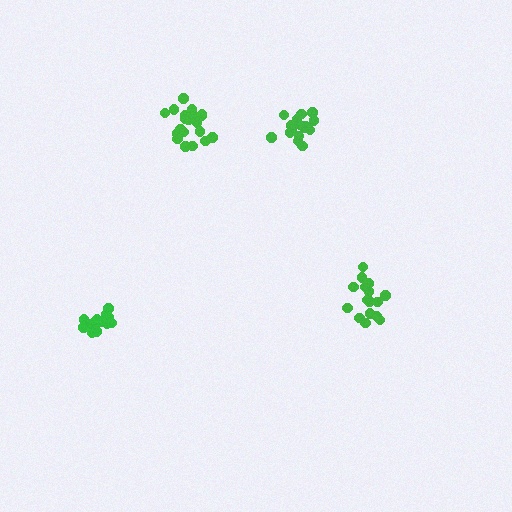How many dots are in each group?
Group 1: 16 dots, Group 2: 16 dots, Group 3: 14 dots, Group 4: 20 dots (66 total).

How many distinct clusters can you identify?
There are 4 distinct clusters.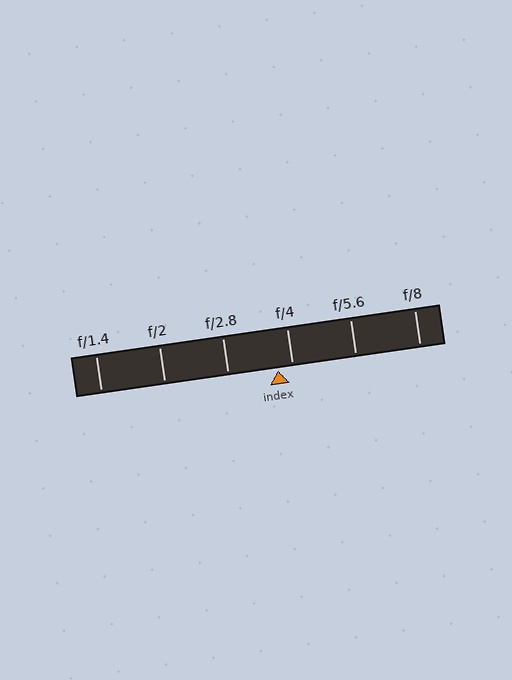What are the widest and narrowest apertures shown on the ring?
The widest aperture shown is f/1.4 and the narrowest is f/8.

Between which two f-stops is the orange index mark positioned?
The index mark is between f/2.8 and f/4.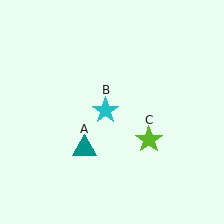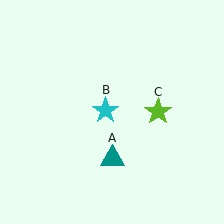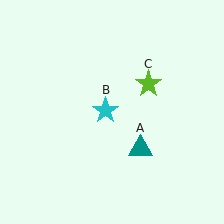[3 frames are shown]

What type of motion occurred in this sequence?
The teal triangle (object A), lime star (object C) rotated counterclockwise around the center of the scene.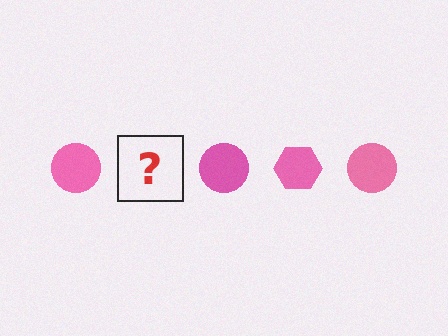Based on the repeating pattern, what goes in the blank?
The blank should be a pink hexagon.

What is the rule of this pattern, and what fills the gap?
The rule is that the pattern cycles through circle, hexagon shapes in pink. The gap should be filled with a pink hexagon.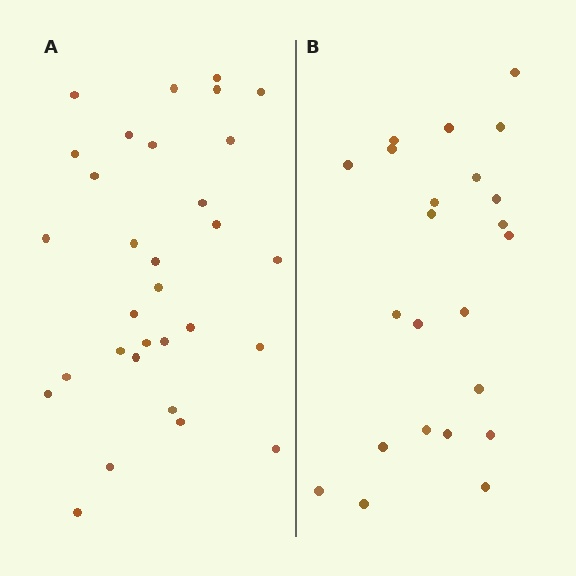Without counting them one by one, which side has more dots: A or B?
Region A (the left region) has more dots.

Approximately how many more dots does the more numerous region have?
Region A has roughly 8 or so more dots than region B.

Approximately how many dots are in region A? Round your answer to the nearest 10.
About 30 dots. (The exact count is 31, which rounds to 30.)